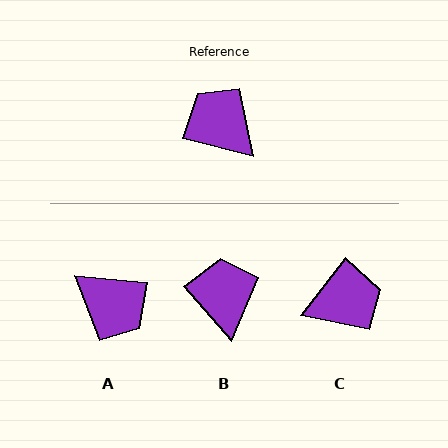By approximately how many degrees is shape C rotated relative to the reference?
Approximately 113 degrees clockwise.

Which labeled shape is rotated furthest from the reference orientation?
A, about 171 degrees away.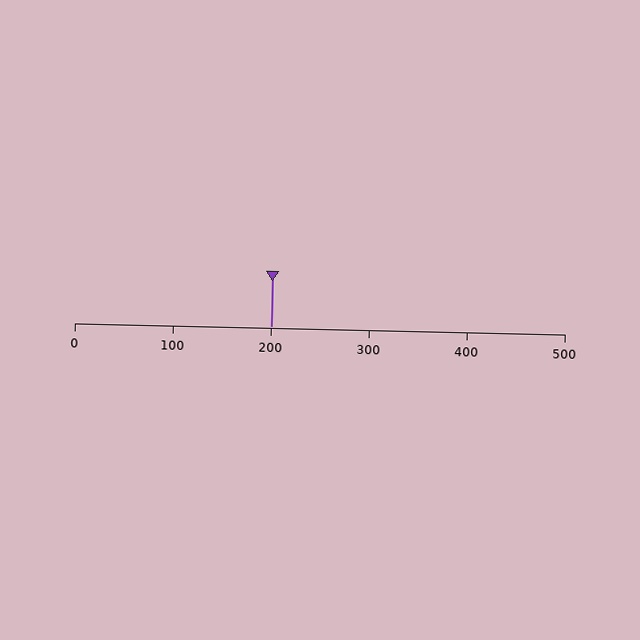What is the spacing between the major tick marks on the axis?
The major ticks are spaced 100 apart.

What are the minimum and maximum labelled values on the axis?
The axis runs from 0 to 500.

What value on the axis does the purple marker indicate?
The marker indicates approximately 200.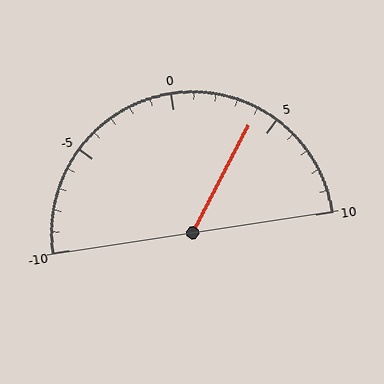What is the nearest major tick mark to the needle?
The nearest major tick mark is 5.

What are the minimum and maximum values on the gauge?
The gauge ranges from -10 to 10.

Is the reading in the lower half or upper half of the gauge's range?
The reading is in the upper half of the range (-10 to 10).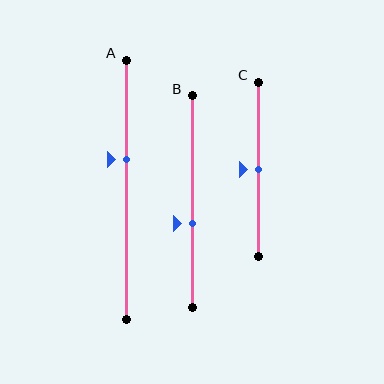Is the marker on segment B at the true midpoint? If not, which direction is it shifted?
No, the marker on segment B is shifted downward by about 10% of the segment length.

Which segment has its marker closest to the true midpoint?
Segment C has its marker closest to the true midpoint.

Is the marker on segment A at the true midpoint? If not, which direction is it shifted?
No, the marker on segment A is shifted upward by about 12% of the segment length.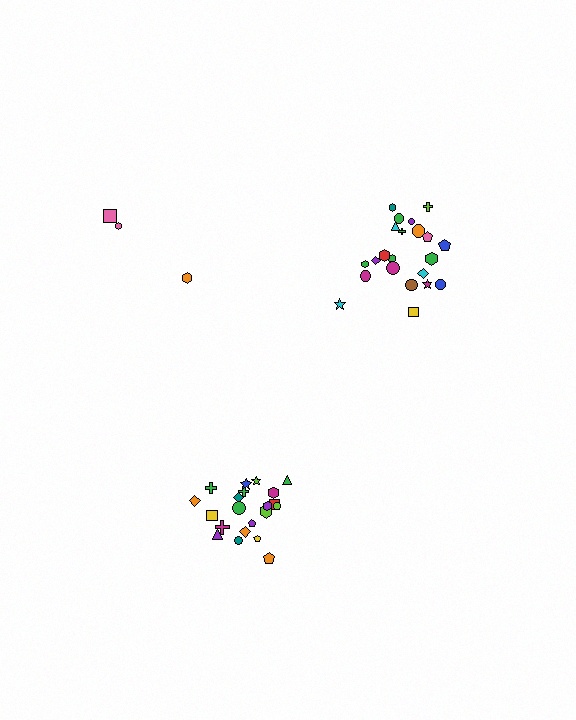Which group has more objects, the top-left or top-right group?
The top-right group.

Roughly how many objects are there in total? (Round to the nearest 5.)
Roughly 45 objects in total.